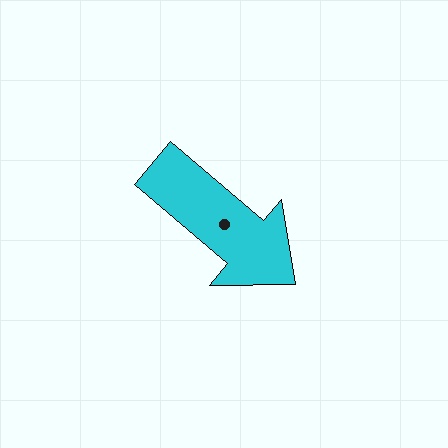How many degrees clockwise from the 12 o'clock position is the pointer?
Approximately 130 degrees.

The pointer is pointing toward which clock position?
Roughly 4 o'clock.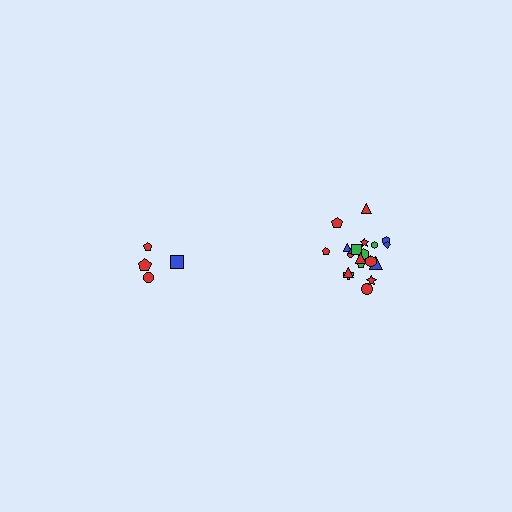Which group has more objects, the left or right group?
The right group.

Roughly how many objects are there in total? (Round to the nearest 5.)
Roughly 25 objects in total.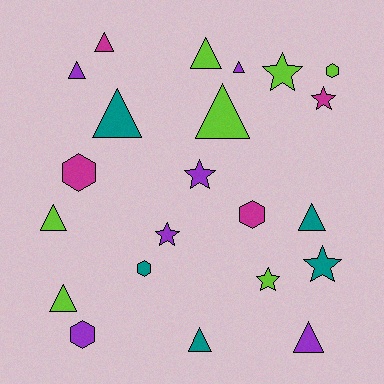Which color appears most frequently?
Lime, with 7 objects.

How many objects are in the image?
There are 22 objects.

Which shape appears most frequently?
Triangle, with 11 objects.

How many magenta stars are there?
There is 1 magenta star.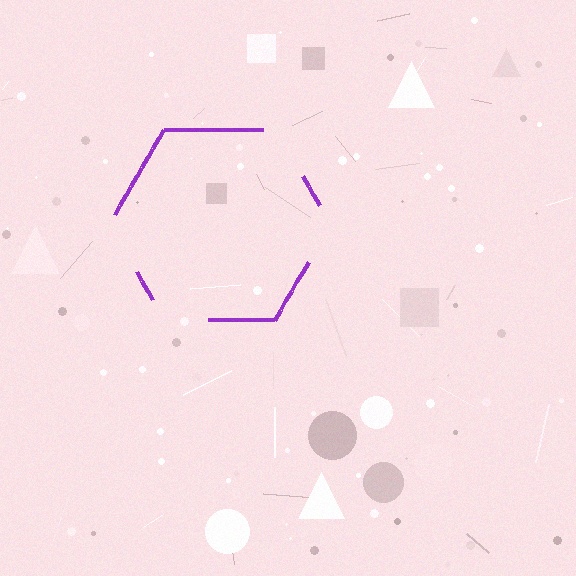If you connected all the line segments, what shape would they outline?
They would outline a hexagon.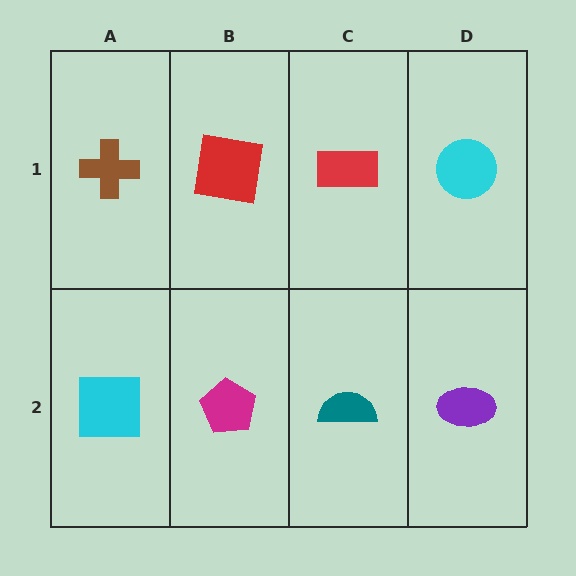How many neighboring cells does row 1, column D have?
2.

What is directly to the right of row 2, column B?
A teal semicircle.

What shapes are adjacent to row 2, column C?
A red rectangle (row 1, column C), a magenta pentagon (row 2, column B), a purple ellipse (row 2, column D).